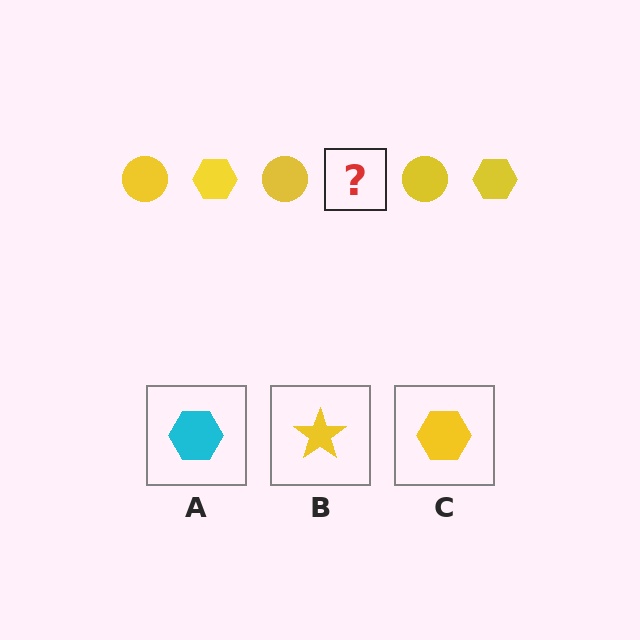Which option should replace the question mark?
Option C.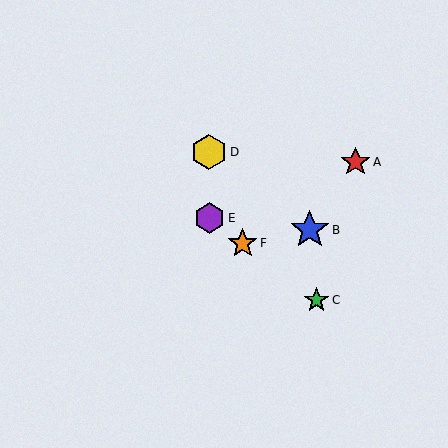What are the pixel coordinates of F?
Object F is at (243, 243).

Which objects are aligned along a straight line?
Objects C, E, F are aligned along a straight line.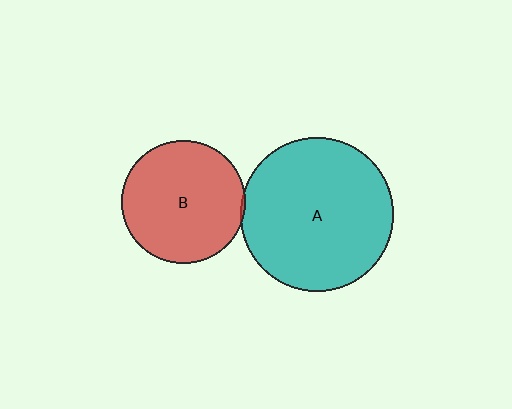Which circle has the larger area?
Circle A (teal).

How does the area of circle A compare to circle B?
Approximately 1.6 times.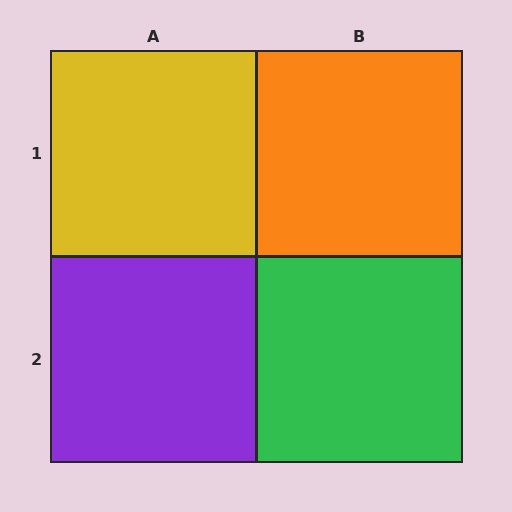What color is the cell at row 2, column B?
Green.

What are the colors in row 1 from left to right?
Yellow, orange.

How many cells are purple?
1 cell is purple.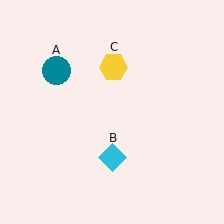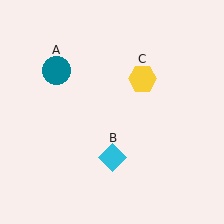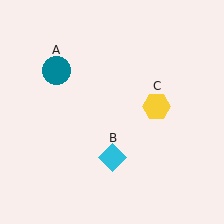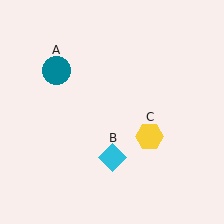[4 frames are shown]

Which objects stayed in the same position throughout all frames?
Teal circle (object A) and cyan diamond (object B) remained stationary.